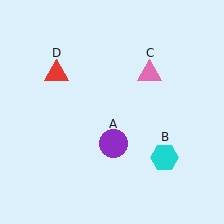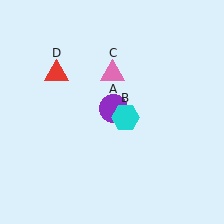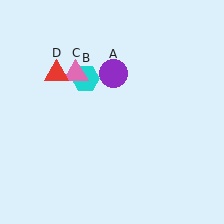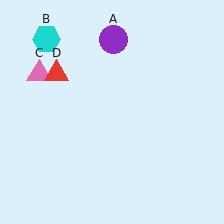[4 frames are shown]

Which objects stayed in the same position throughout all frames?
Red triangle (object D) remained stationary.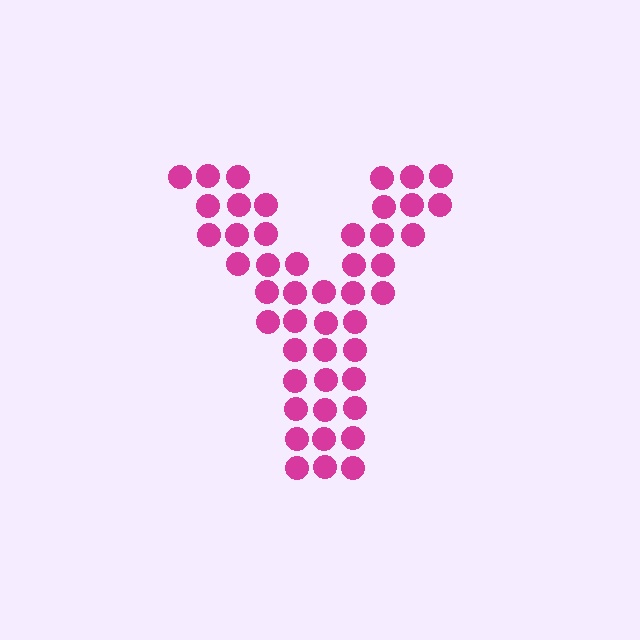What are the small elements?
The small elements are circles.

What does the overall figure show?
The overall figure shows the letter Y.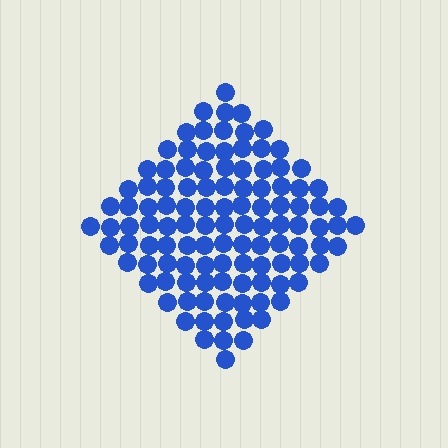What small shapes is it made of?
It is made of small circles.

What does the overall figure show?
The overall figure shows a diamond.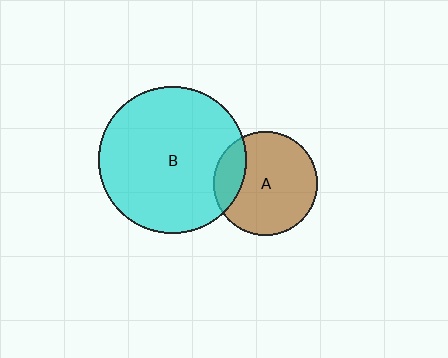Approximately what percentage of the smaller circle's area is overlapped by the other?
Approximately 20%.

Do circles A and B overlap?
Yes.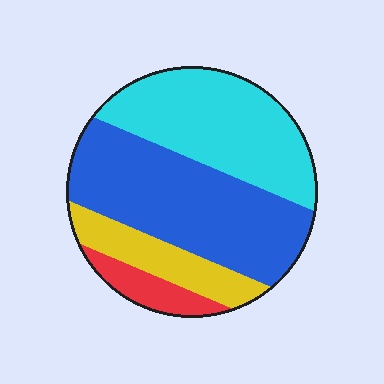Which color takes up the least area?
Red, at roughly 10%.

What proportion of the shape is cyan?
Cyan covers around 35% of the shape.